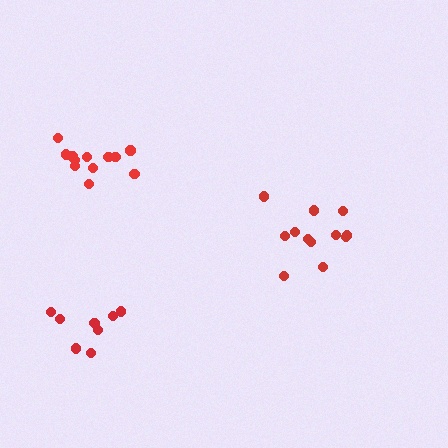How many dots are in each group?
Group 1: 12 dots, Group 2: 12 dots, Group 3: 8 dots (32 total).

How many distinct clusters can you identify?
There are 3 distinct clusters.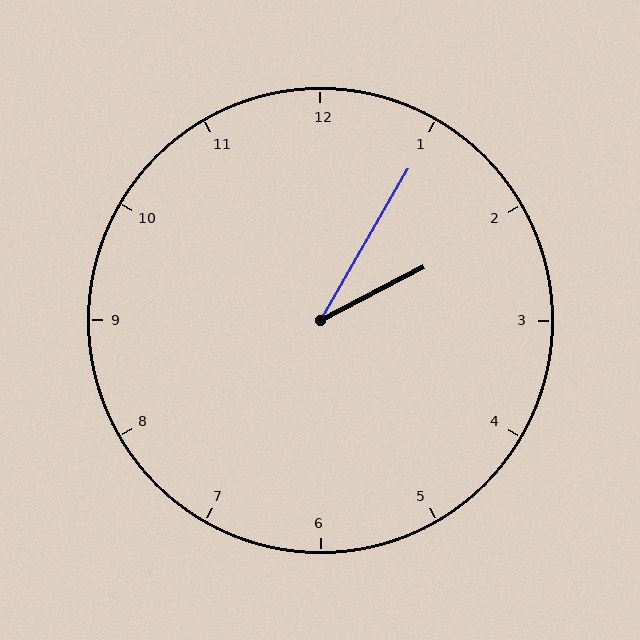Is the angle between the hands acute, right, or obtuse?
It is acute.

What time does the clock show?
2:05.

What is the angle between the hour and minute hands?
Approximately 32 degrees.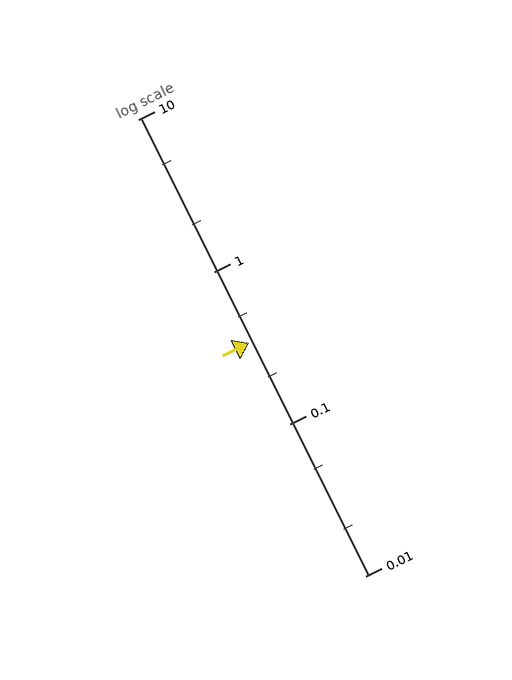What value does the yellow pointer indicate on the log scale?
The pointer indicates approximately 0.34.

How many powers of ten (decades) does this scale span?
The scale spans 3 decades, from 0.01 to 10.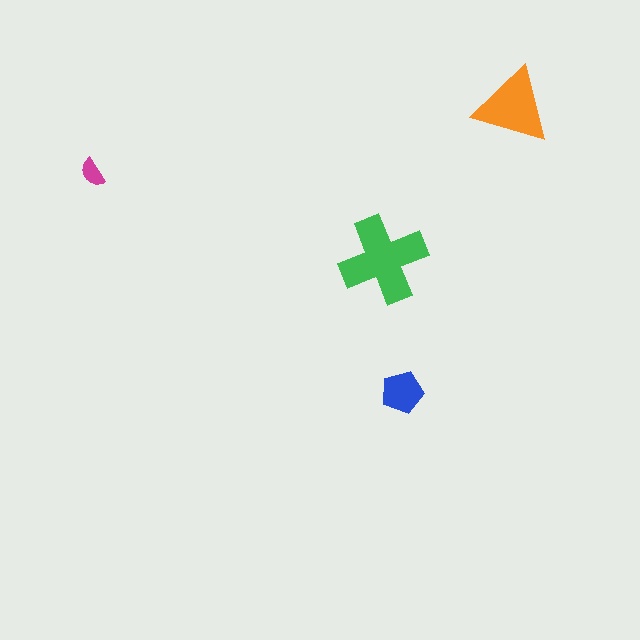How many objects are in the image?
There are 4 objects in the image.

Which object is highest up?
The orange triangle is topmost.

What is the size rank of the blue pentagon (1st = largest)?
3rd.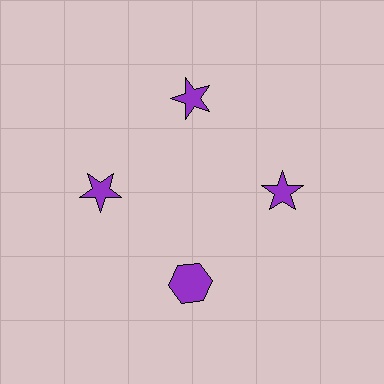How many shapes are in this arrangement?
There are 4 shapes arranged in a ring pattern.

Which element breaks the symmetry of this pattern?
The purple hexagon at roughly the 6 o'clock position breaks the symmetry. All other shapes are purple stars.